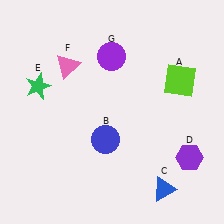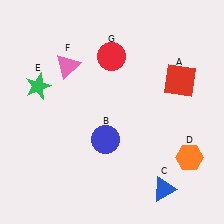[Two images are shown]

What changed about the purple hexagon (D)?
In Image 1, D is purple. In Image 2, it changed to orange.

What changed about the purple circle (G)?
In Image 1, G is purple. In Image 2, it changed to red.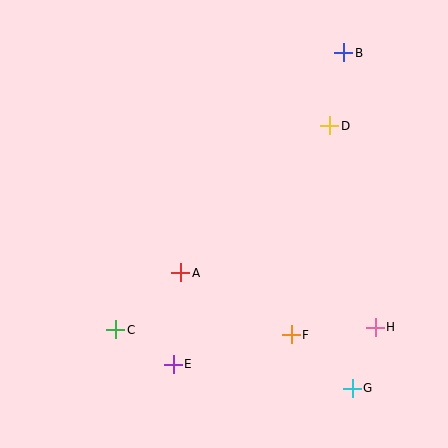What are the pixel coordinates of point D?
Point D is at (330, 126).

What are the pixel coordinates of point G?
Point G is at (352, 388).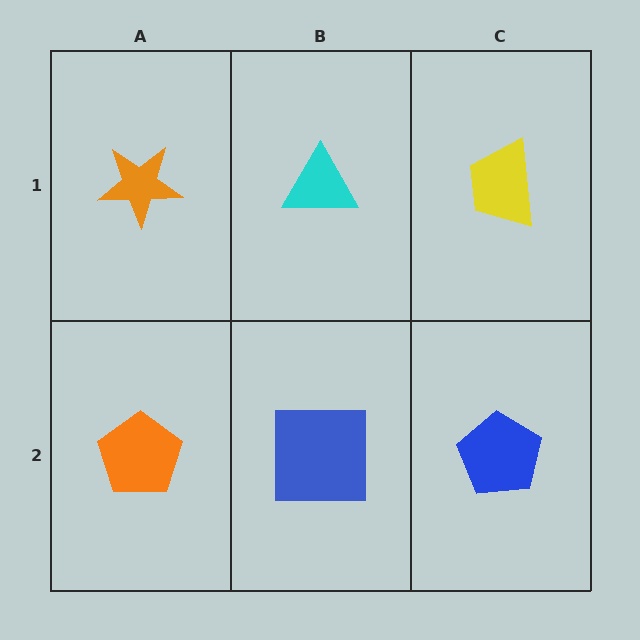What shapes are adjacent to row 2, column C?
A yellow trapezoid (row 1, column C), a blue square (row 2, column B).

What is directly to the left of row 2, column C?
A blue square.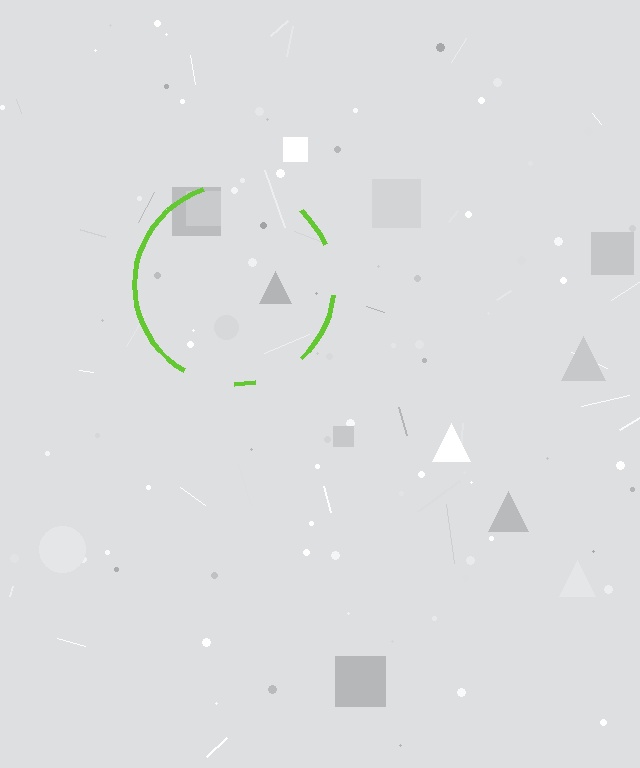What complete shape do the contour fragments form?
The contour fragments form a circle.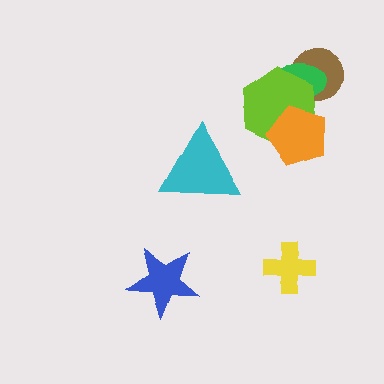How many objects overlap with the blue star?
0 objects overlap with the blue star.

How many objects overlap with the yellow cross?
0 objects overlap with the yellow cross.